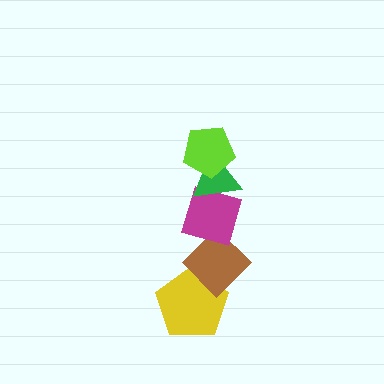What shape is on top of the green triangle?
The lime pentagon is on top of the green triangle.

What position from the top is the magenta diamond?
The magenta diamond is 3rd from the top.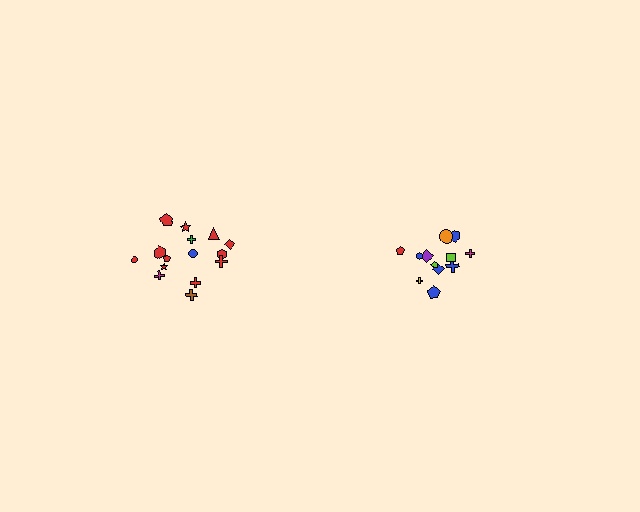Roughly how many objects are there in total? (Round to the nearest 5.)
Roughly 25 objects in total.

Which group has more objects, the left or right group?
The left group.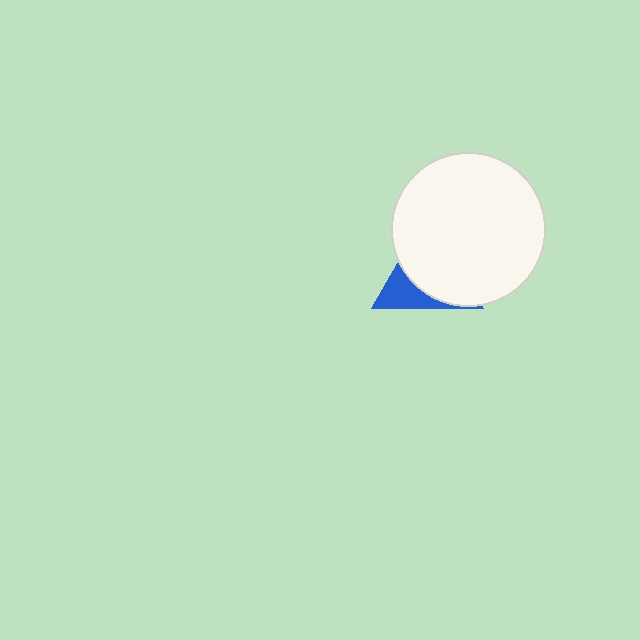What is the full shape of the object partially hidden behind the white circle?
The partially hidden object is a blue triangle.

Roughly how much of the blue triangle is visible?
A small part of it is visible (roughly 31%).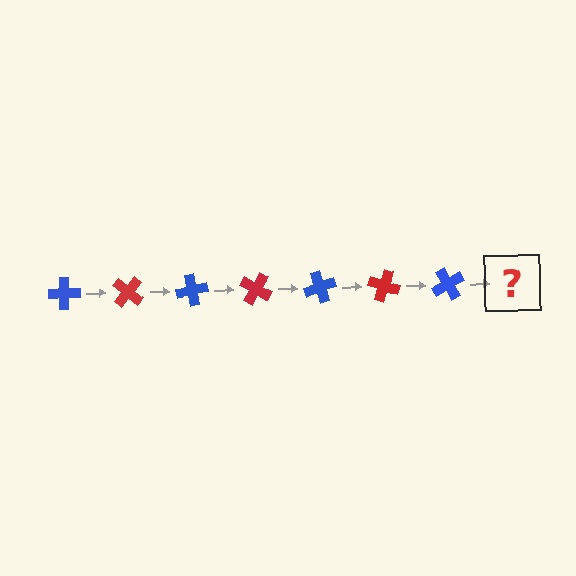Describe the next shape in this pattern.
It should be a red cross, rotated 280 degrees from the start.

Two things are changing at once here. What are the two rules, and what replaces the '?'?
The two rules are that it rotates 40 degrees each step and the color cycles through blue and red. The '?' should be a red cross, rotated 280 degrees from the start.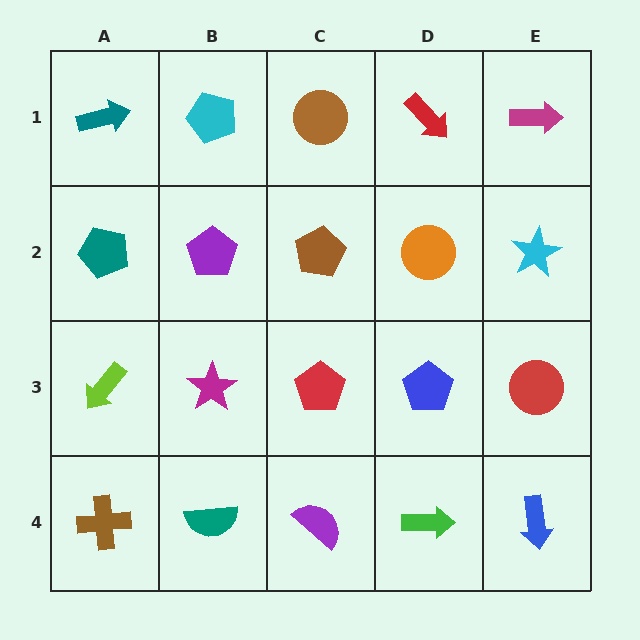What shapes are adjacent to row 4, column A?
A lime arrow (row 3, column A), a teal semicircle (row 4, column B).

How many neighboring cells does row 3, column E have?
3.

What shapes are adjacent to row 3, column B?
A purple pentagon (row 2, column B), a teal semicircle (row 4, column B), a lime arrow (row 3, column A), a red pentagon (row 3, column C).